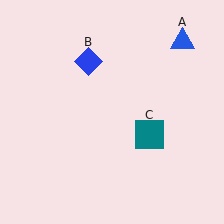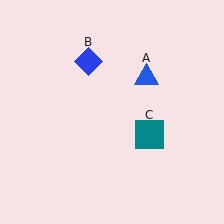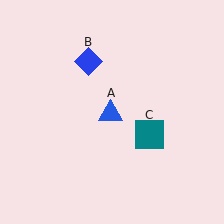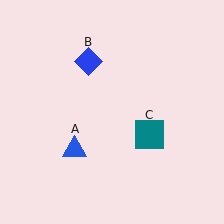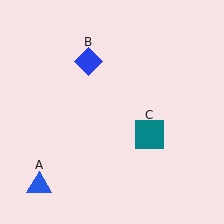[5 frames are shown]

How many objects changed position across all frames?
1 object changed position: blue triangle (object A).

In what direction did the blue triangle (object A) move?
The blue triangle (object A) moved down and to the left.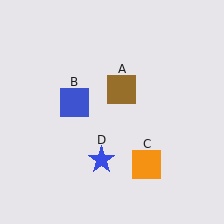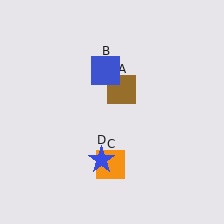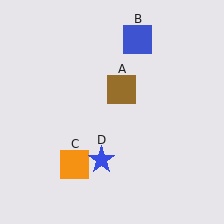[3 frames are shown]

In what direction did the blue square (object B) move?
The blue square (object B) moved up and to the right.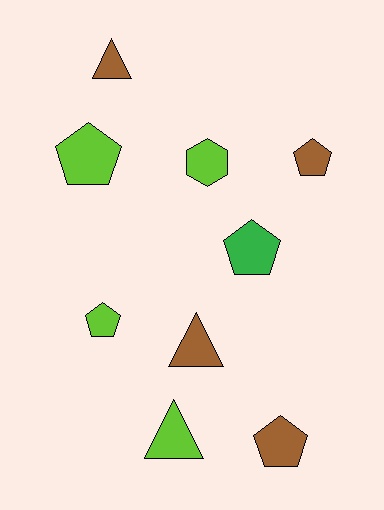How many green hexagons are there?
There are no green hexagons.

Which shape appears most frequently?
Pentagon, with 5 objects.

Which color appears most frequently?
Brown, with 4 objects.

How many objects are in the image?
There are 9 objects.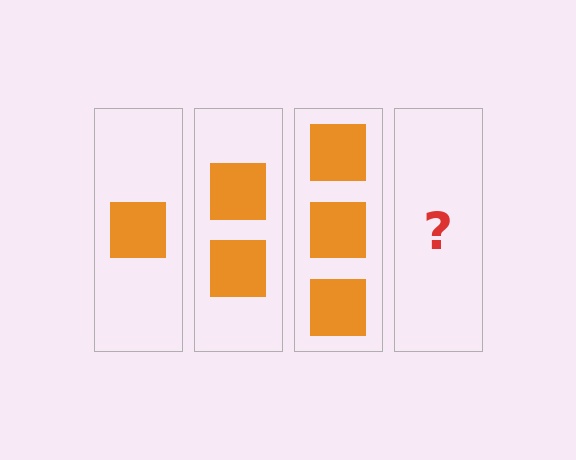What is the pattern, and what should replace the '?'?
The pattern is that each step adds one more square. The '?' should be 4 squares.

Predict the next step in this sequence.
The next step is 4 squares.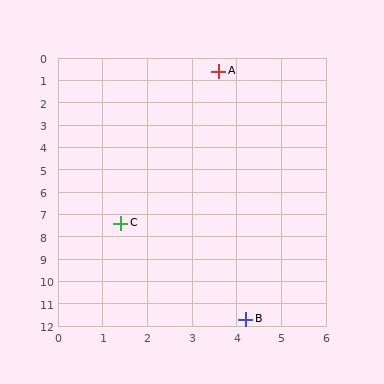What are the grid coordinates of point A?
Point A is at approximately (3.6, 0.6).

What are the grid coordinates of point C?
Point C is at approximately (1.4, 7.4).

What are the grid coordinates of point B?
Point B is at approximately (4.2, 11.7).